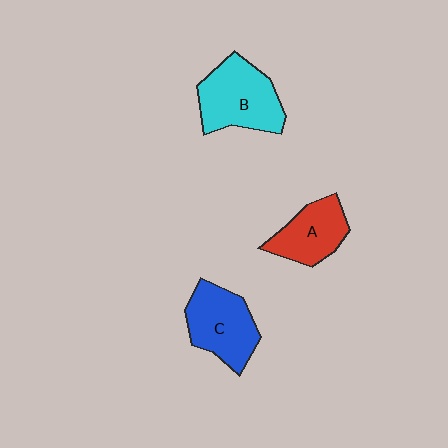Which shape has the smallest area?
Shape A (red).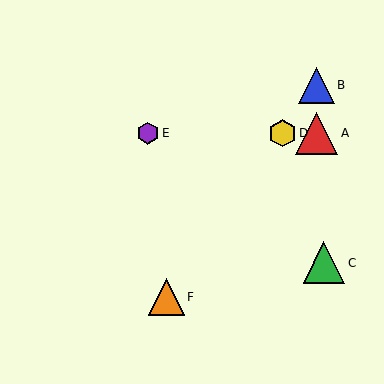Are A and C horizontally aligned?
No, A is at y≈133 and C is at y≈263.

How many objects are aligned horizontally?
3 objects (A, D, E) are aligned horizontally.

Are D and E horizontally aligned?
Yes, both are at y≈133.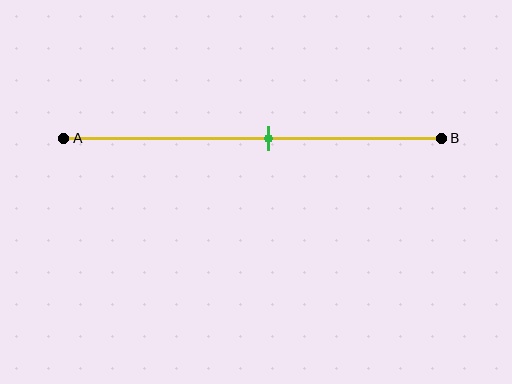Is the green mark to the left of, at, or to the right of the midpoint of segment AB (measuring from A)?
The green mark is to the right of the midpoint of segment AB.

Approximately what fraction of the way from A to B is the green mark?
The green mark is approximately 55% of the way from A to B.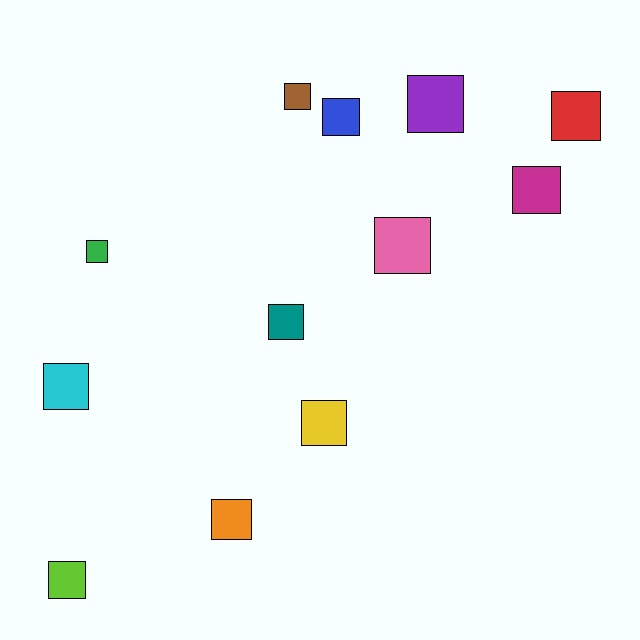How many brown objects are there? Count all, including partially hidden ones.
There is 1 brown object.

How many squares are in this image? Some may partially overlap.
There are 12 squares.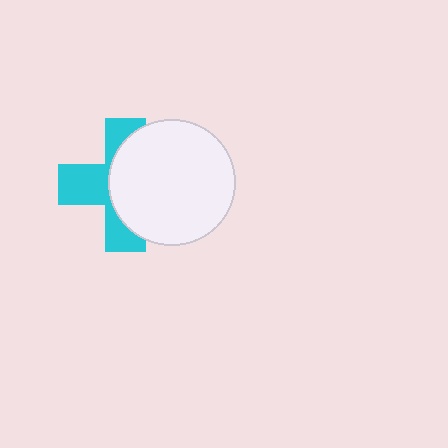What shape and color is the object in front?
The object in front is a white circle.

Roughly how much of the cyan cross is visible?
About half of it is visible (roughly 45%).